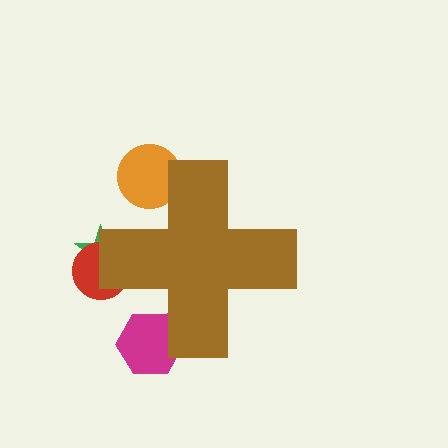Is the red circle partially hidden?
Yes, the red circle is partially hidden behind the brown cross.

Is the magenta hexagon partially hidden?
Yes, the magenta hexagon is partially hidden behind the brown cross.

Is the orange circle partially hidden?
Yes, the orange circle is partially hidden behind the brown cross.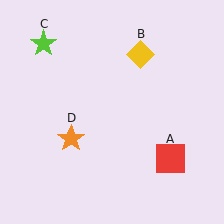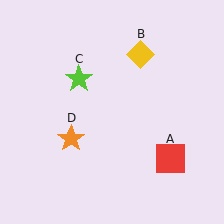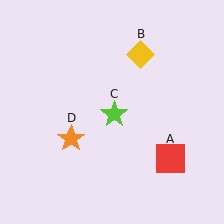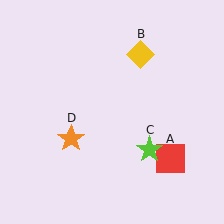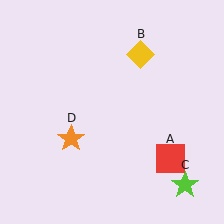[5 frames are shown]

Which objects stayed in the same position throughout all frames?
Red square (object A) and yellow diamond (object B) and orange star (object D) remained stationary.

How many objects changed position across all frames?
1 object changed position: lime star (object C).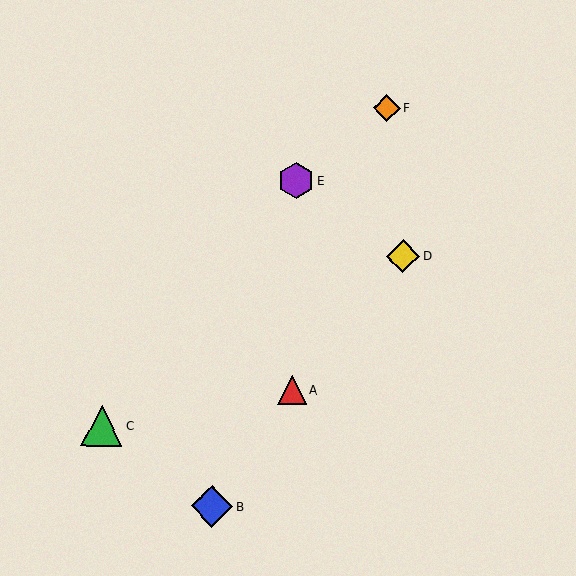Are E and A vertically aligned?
Yes, both are at x≈296.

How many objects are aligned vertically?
2 objects (A, E) are aligned vertically.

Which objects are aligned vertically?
Objects A, E are aligned vertically.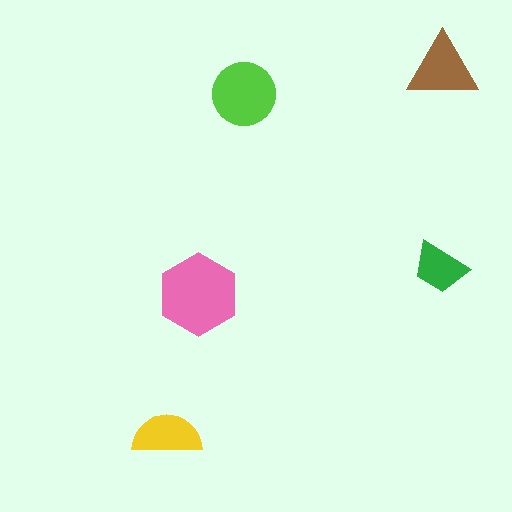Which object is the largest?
The pink hexagon.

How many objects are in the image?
There are 5 objects in the image.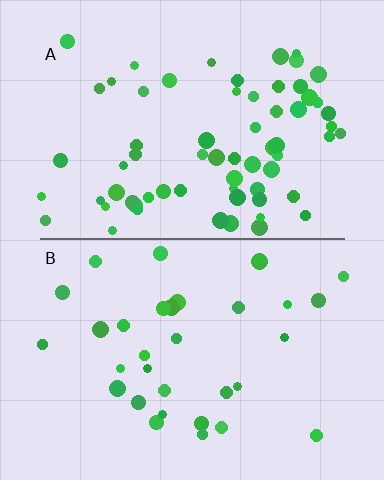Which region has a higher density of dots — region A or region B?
A (the top).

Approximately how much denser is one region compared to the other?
Approximately 2.1× — region A over region B.